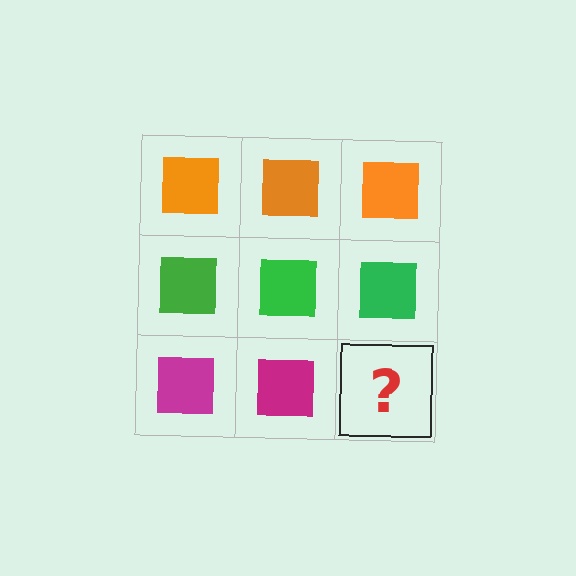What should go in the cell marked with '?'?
The missing cell should contain a magenta square.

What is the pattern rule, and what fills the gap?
The rule is that each row has a consistent color. The gap should be filled with a magenta square.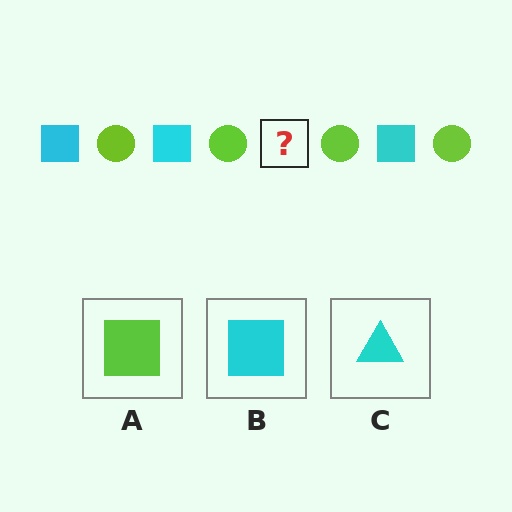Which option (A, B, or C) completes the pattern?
B.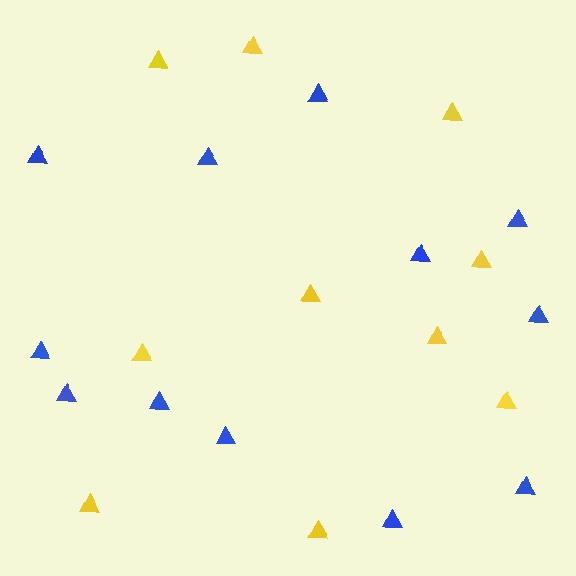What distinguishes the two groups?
There are 2 groups: one group of blue triangles (12) and one group of yellow triangles (10).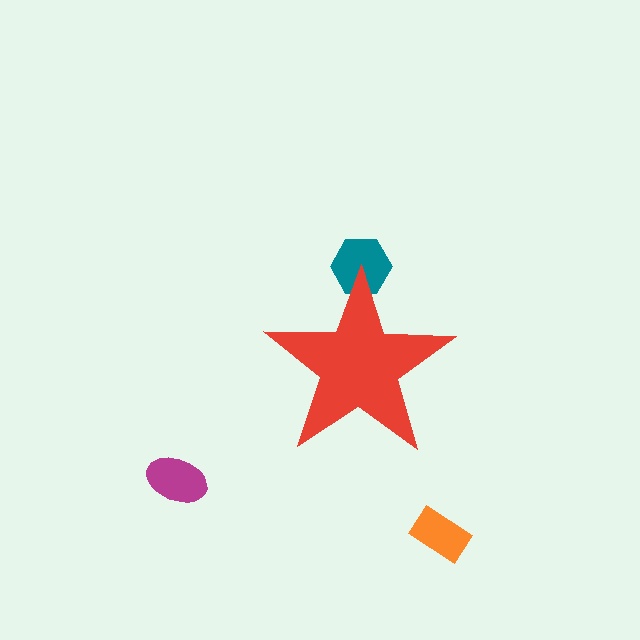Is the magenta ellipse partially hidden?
No, the magenta ellipse is fully visible.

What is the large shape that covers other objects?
A red star.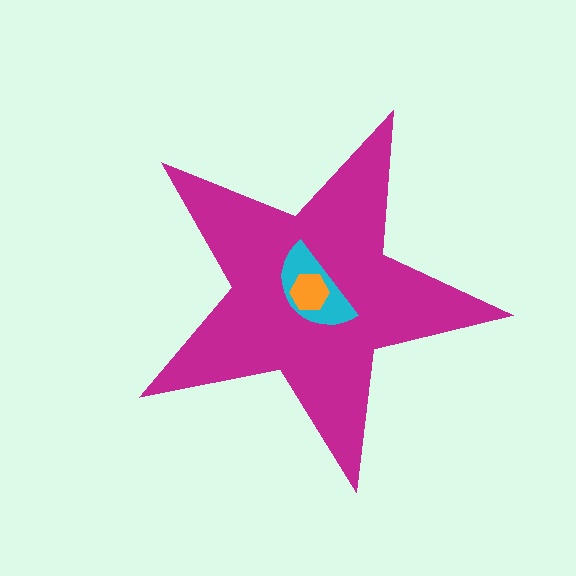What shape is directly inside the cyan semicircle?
The orange hexagon.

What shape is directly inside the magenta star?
The cyan semicircle.